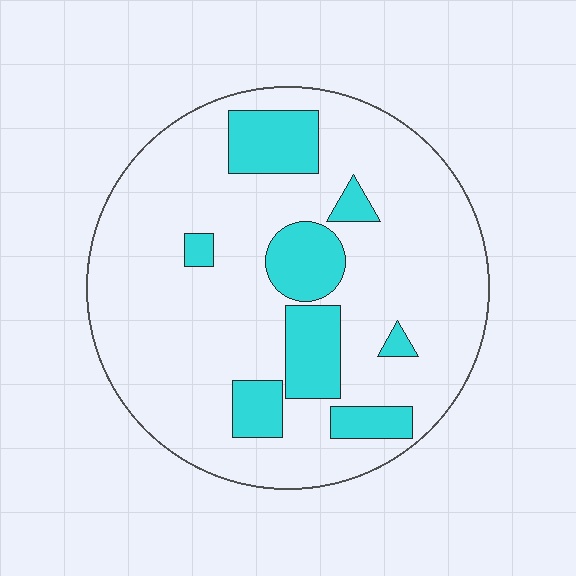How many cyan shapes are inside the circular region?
8.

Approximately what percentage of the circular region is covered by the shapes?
Approximately 20%.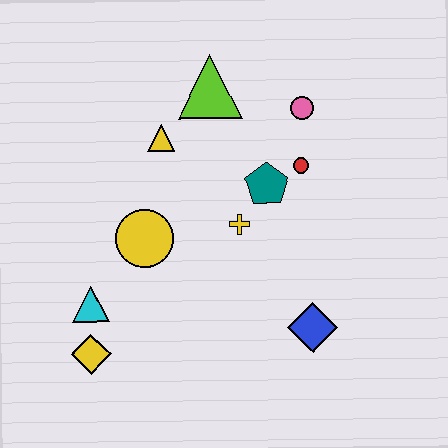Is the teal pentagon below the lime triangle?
Yes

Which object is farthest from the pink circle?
The yellow diamond is farthest from the pink circle.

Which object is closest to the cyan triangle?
The yellow diamond is closest to the cyan triangle.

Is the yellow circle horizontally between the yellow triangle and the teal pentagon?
No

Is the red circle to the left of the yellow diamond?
No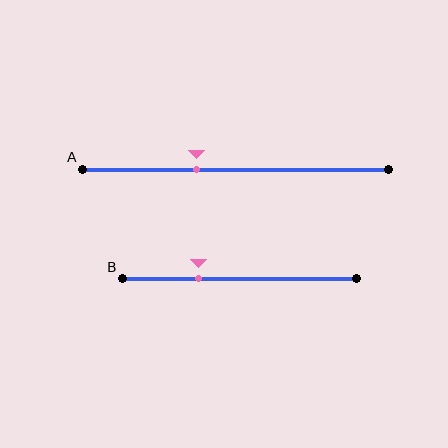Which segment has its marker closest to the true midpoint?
Segment A has its marker closest to the true midpoint.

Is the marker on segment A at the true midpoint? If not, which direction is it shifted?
No, the marker on segment A is shifted to the left by about 13% of the segment length.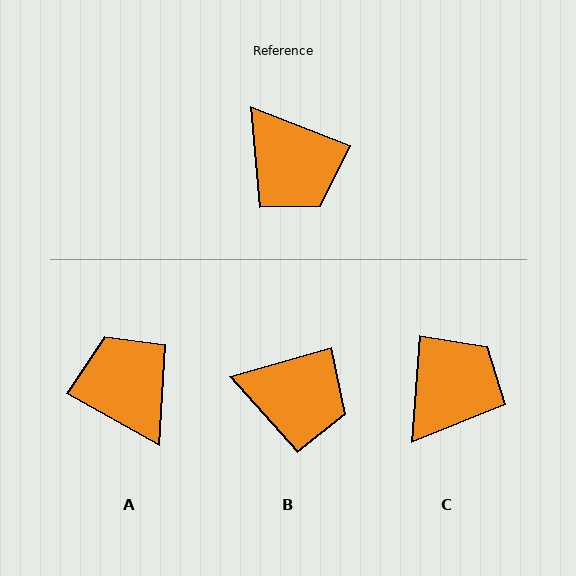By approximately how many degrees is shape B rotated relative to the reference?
Approximately 38 degrees counter-clockwise.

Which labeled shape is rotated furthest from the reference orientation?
A, about 172 degrees away.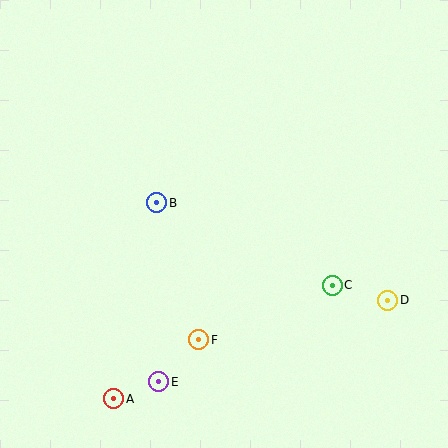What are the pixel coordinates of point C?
Point C is at (332, 285).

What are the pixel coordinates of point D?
Point D is at (388, 300).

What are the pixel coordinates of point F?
Point F is at (199, 340).